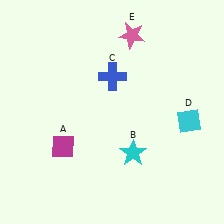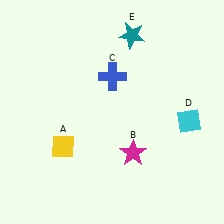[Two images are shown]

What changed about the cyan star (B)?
In Image 1, B is cyan. In Image 2, it changed to magenta.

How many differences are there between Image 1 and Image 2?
There are 3 differences between the two images.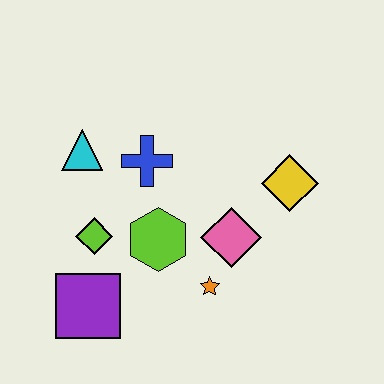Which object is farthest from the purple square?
The yellow diamond is farthest from the purple square.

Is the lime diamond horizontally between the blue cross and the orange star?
No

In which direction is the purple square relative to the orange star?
The purple square is to the left of the orange star.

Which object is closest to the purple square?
The lime diamond is closest to the purple square.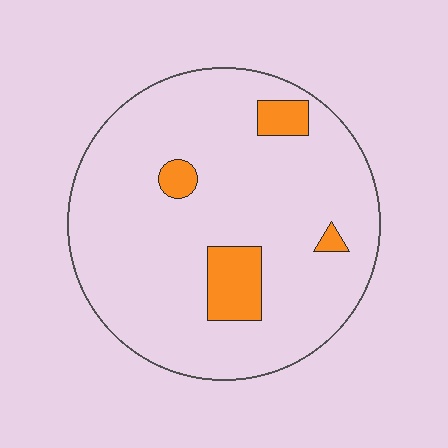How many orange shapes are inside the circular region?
4.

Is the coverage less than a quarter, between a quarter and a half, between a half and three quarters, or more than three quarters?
Less than a quarter.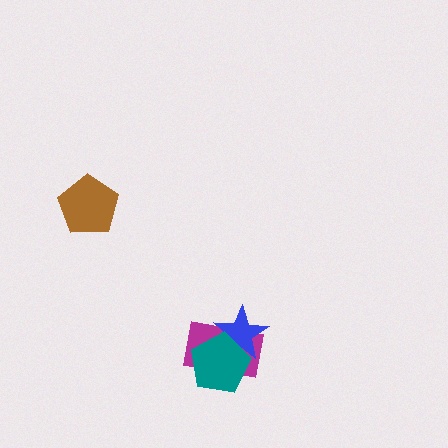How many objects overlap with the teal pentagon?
2 objects overlap with the teal pentagon.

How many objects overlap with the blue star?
2 objects overlap with the blue star.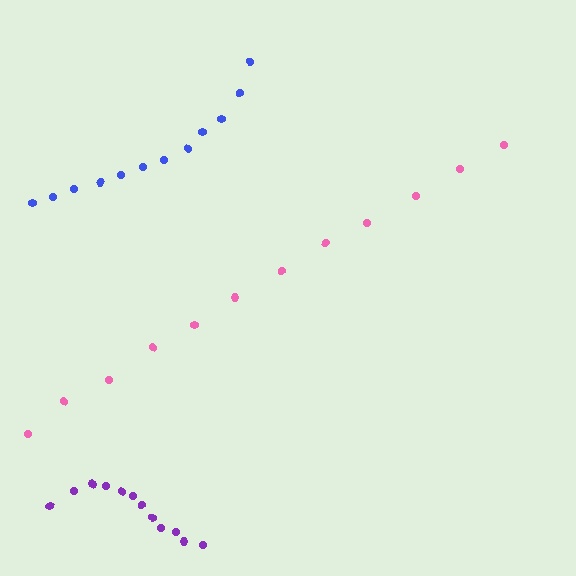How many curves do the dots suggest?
There are 3 distinct paths.